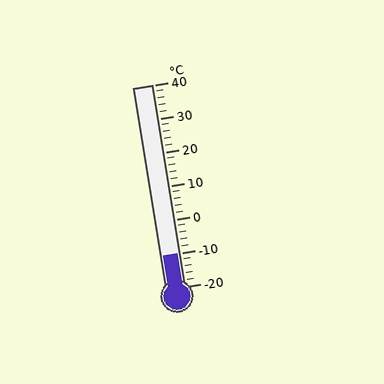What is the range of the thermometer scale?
The thermometer scale ranges from -20°C to 40°C.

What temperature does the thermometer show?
The thermometer shows approximately -10°C.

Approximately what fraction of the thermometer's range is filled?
The thermometer is filled to approximately 15% of its range.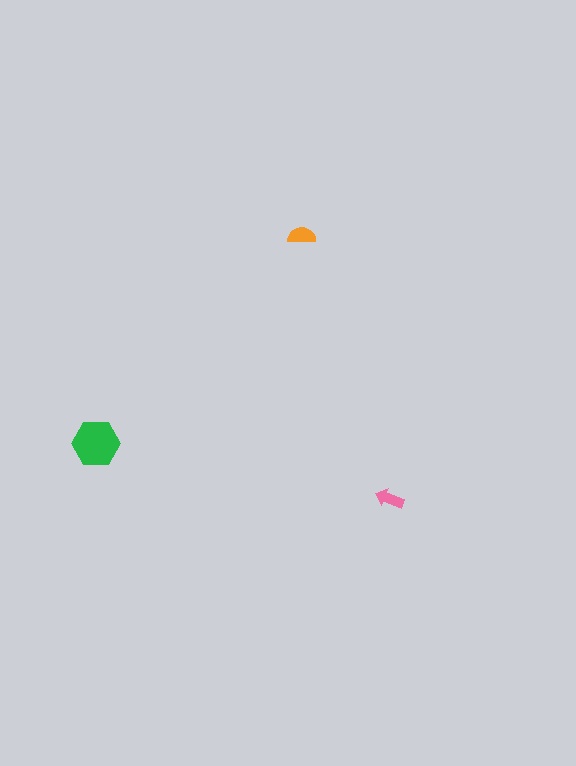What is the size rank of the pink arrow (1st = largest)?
3rd.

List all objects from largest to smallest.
The green hexagon, the orange semicircle, the pink arrow.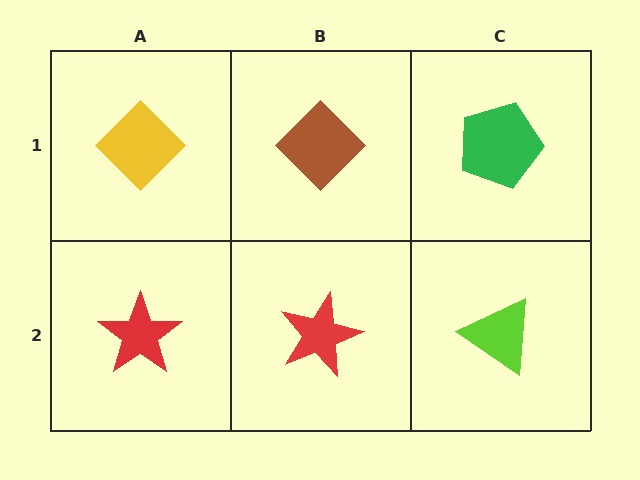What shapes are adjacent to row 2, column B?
A brown diamond (row 1, column B), a red star (row 2, column A), a lime triangle (row 2, column C).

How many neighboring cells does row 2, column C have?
2.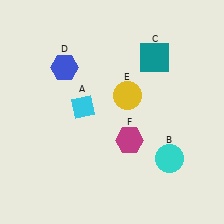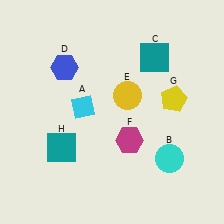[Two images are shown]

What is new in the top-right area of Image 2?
A yellow pentagon (G) was added in the top-right area of Image 2.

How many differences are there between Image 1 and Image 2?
There are 2 differences between the two images.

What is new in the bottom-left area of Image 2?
A teal square (H) was added in the bottom-left area of Image 2.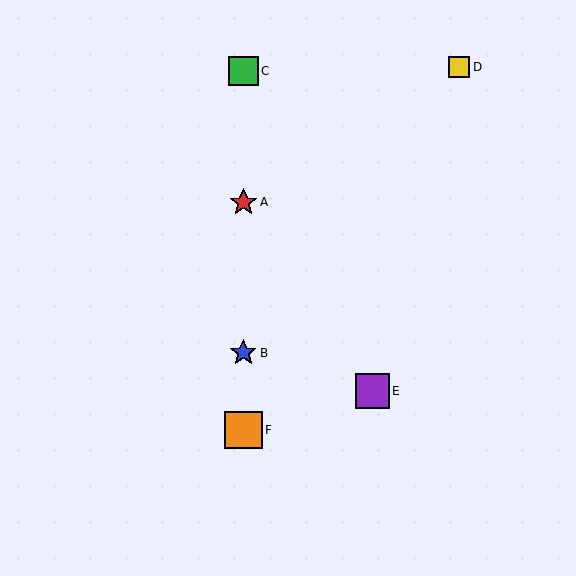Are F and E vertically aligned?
No, F is at x≈243 and E is at x≈372.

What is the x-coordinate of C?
Object C is at x≈243.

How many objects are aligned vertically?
4 objects (A, B, C, F) are aligned vertically.